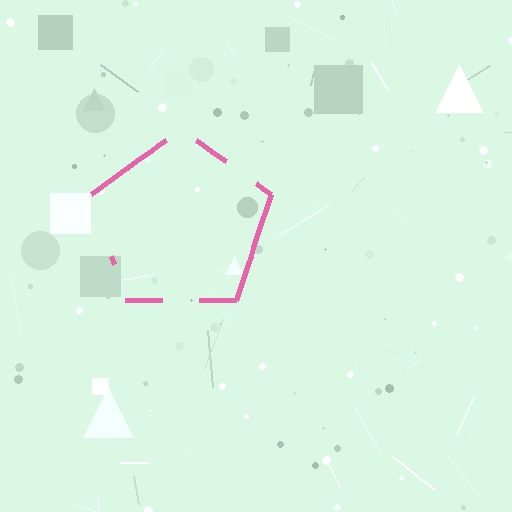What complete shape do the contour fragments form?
The contour fragments form a pentagon.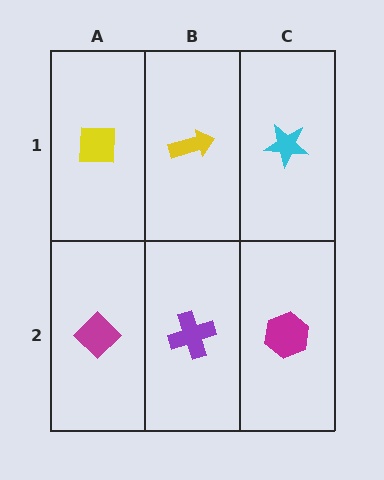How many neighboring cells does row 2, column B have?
3.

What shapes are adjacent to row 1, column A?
A magenta diamond (row 2, column A), a yellow arrow (row 1, column B).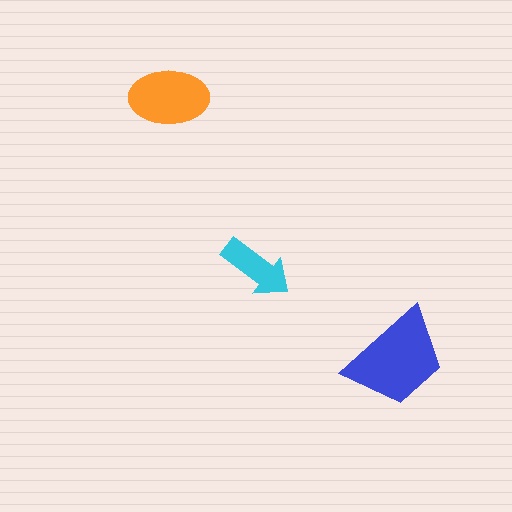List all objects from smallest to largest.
The cyan arrow, the orange ellipse, the blue trapezoid.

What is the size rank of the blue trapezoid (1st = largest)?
1st.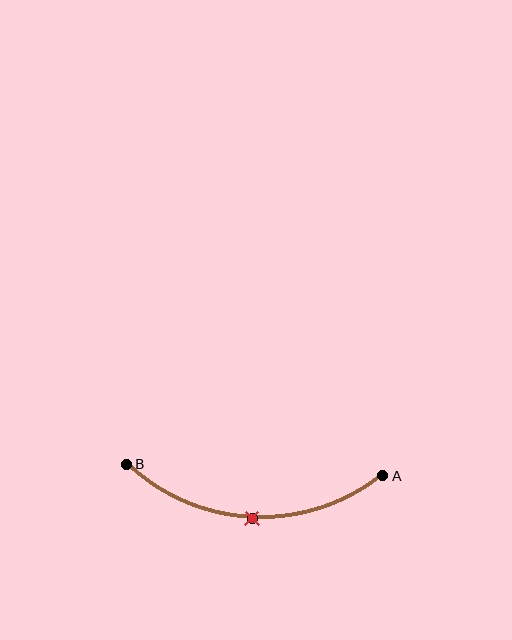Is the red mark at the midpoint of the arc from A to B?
Yes. The red mark lies on the arc at equal arc-length from both A and B — it is the arc midpoint.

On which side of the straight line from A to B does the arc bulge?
The arc bulges below the straight line connecting A and B.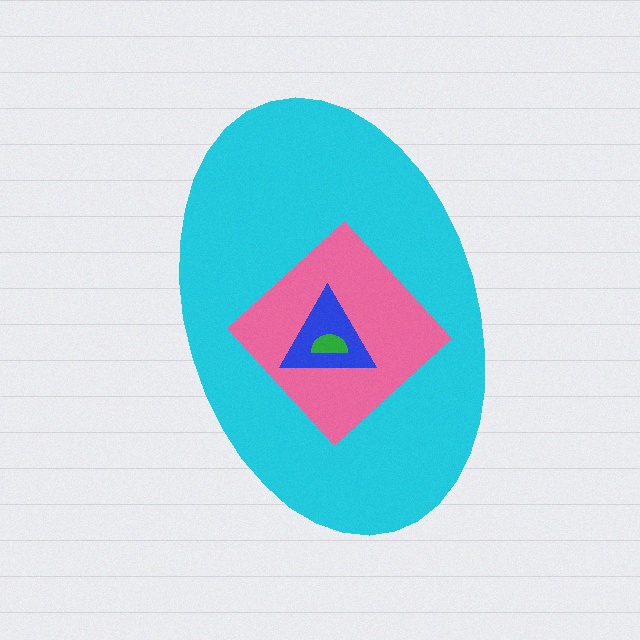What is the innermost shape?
The green semicircle.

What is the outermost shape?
The cyan ellipse.